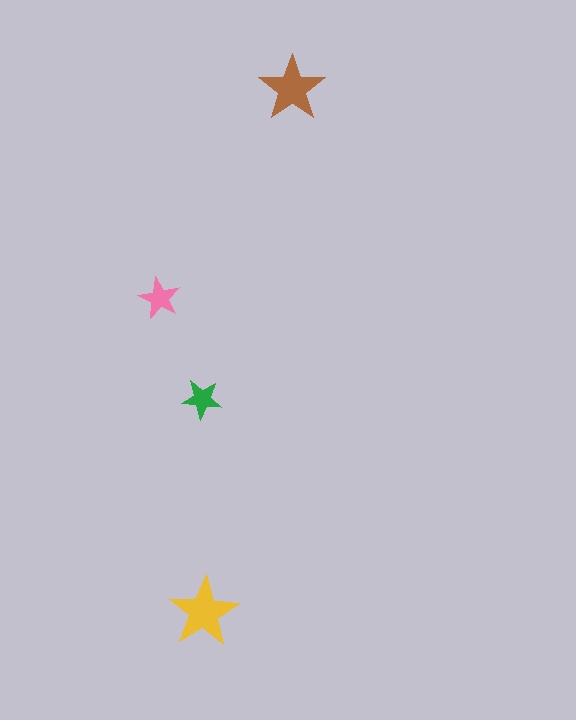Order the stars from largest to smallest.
the yellow one, the brown one, the pink one, the green one.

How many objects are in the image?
There are 4 objects in the image.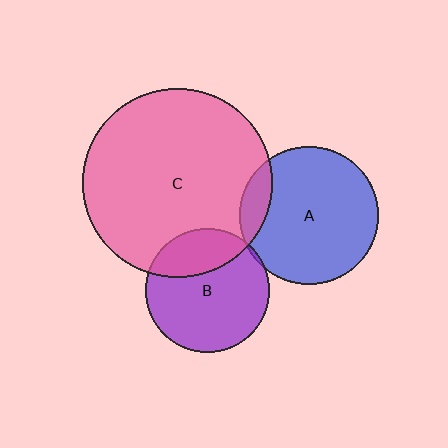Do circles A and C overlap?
Yes.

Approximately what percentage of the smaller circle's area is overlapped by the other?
Approximately 10%.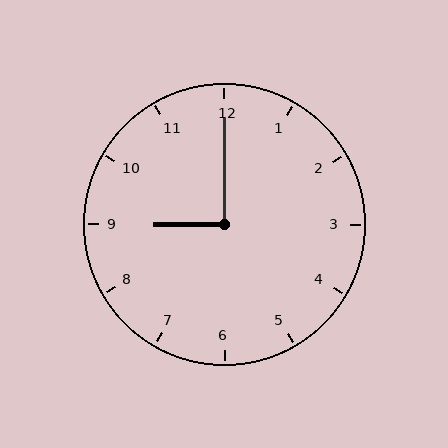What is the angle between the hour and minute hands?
Approximately 90 degrees.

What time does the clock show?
9:00.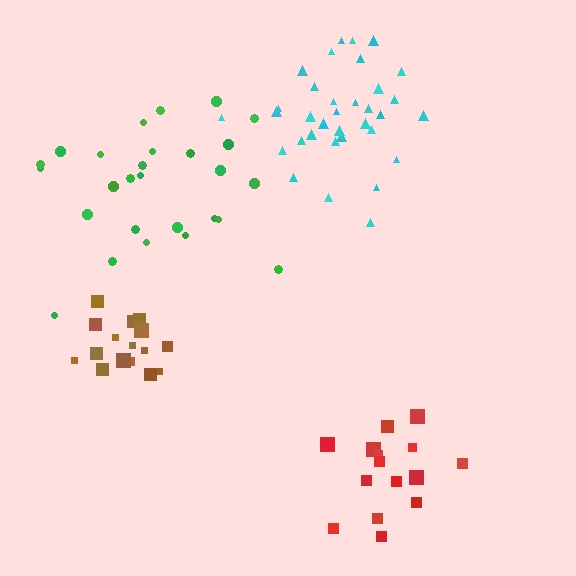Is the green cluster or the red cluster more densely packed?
Red.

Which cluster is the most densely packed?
Brown.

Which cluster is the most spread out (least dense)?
Green.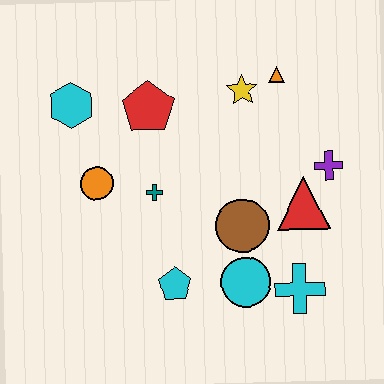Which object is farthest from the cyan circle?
The cyan hexagon is farthest from the cyan circle.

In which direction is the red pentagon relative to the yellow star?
The red pentagon is to the left of the yellow star.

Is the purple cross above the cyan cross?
Yes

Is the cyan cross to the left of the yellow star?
No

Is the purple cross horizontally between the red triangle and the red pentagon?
No